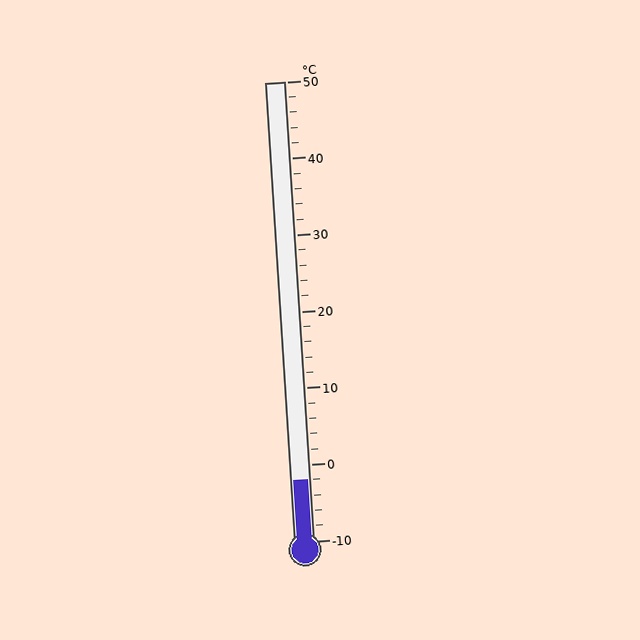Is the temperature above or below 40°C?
The temperature is below 40°C.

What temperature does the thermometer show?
The thermometer shows approximately -2°C.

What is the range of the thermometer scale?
The thermometer scale ranges from -10°C to 50°C.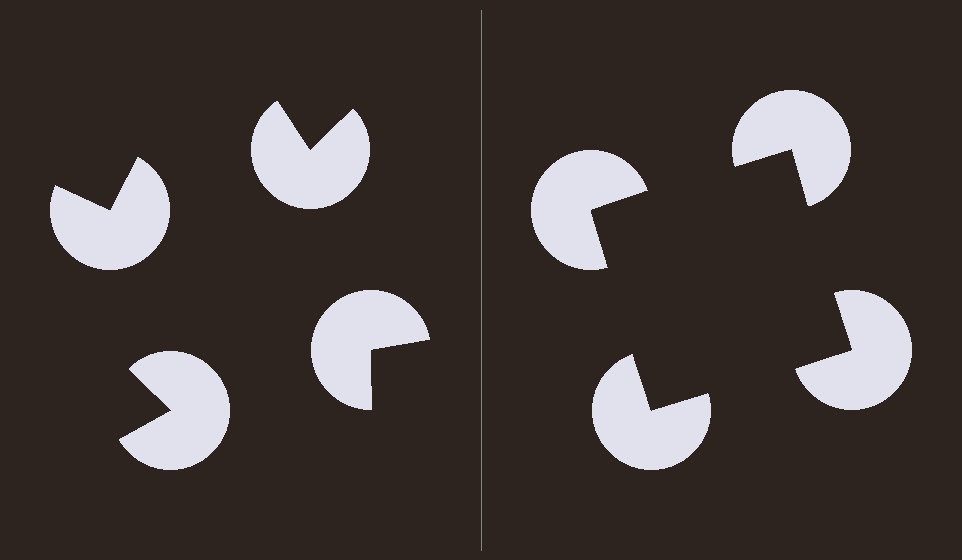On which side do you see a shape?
An illusory square appears on the right side. On the left side the wedge cuts are rotated, so no coherent shape forms.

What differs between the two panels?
The pac-man discs are positioned identically on both sides; only the wedge orientations differ. On the right they align to a square; on the left they are misaligned.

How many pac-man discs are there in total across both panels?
8 — 4 on each side.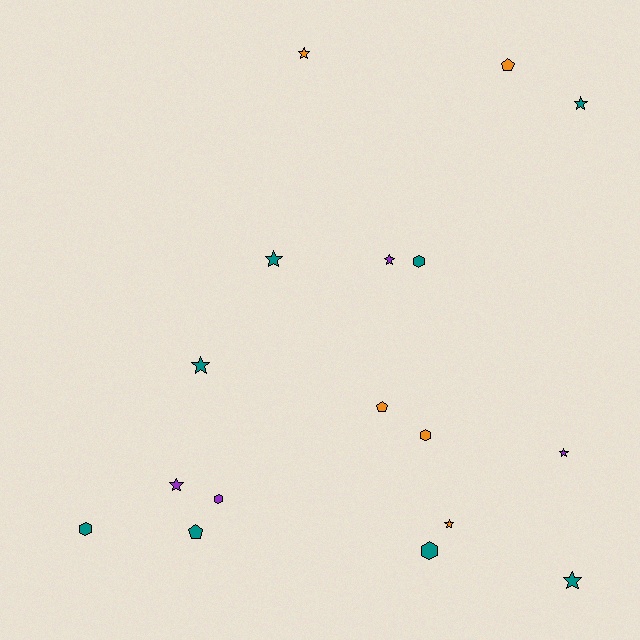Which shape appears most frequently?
Star, with 9 objects.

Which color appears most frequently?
Teal, with 8 objects.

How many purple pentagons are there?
There are no purple pentagons.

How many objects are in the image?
There are 17 objects.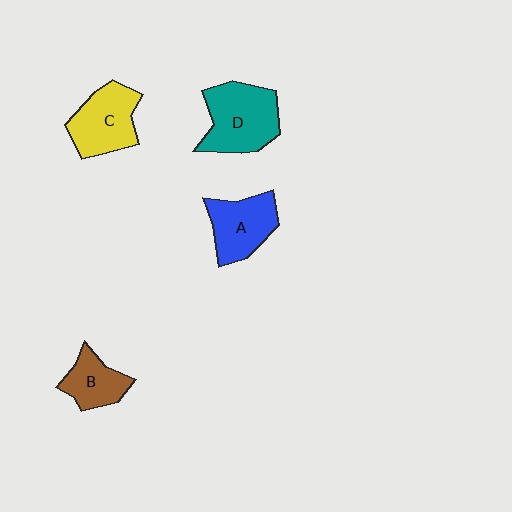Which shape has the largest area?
Shape D (teal).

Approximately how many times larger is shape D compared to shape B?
Approximately 1.7 times.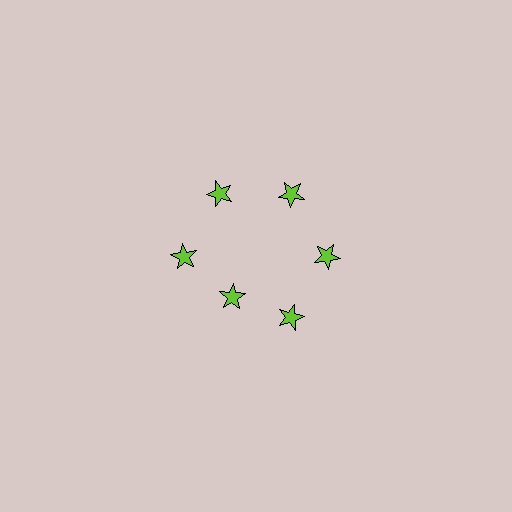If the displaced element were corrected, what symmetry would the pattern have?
It would have 6-fold rotational symmetry — the pattern would map onto itself every 60 degrees.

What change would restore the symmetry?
The symmetry would be restored by moving it outward, back onto the ring so that all 6 stars sit at equal angles and equal distance from the center.